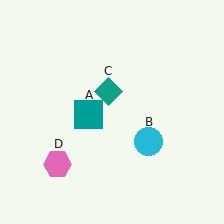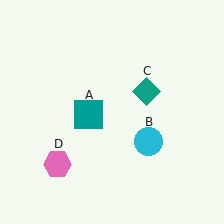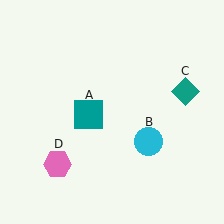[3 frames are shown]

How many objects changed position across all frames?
1 object changed position: teal diamond (object C).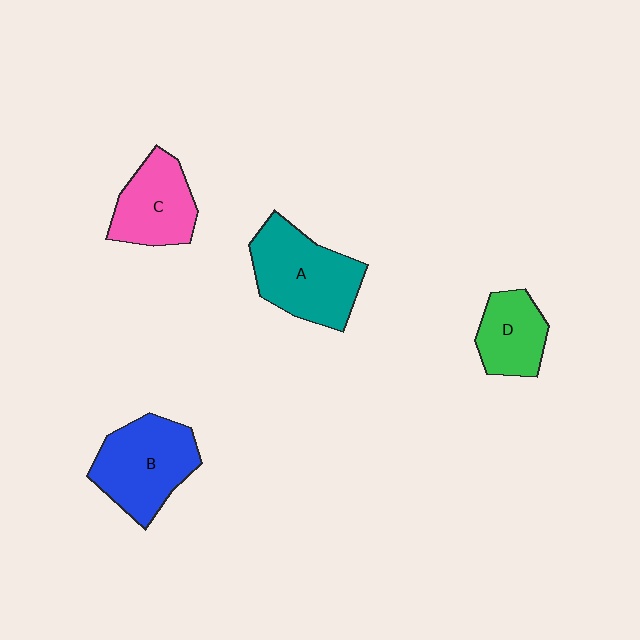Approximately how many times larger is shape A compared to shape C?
Approximately 1.4 times.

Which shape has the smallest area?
Shape D (green).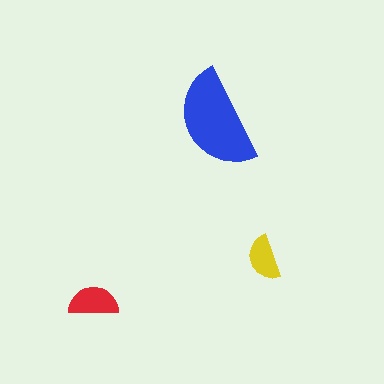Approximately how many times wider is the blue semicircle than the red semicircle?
About 2 times wider.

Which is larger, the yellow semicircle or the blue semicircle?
The blue one.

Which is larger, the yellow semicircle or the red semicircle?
The red one.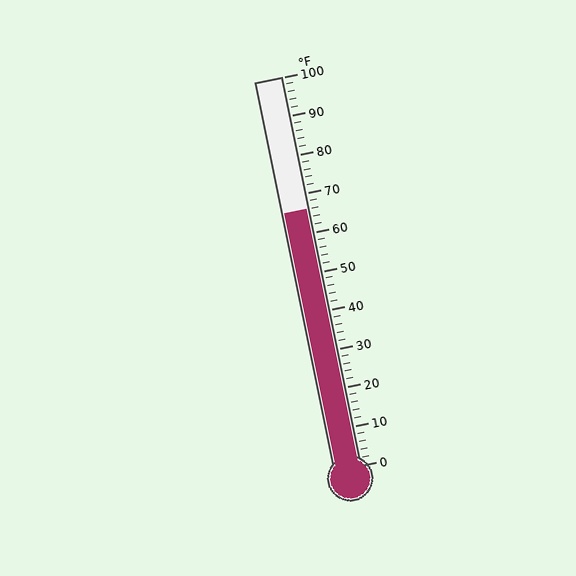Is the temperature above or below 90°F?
The temperature is below 90°F.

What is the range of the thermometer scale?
The thermometer scale ranges from 0°F to 100°F.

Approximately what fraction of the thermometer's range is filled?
The thermometer is filled to approximately 65% of its range.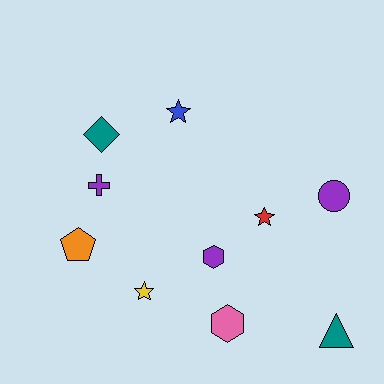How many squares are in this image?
There are no squares.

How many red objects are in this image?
There is 1 red object.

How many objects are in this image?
There are 10 objects.